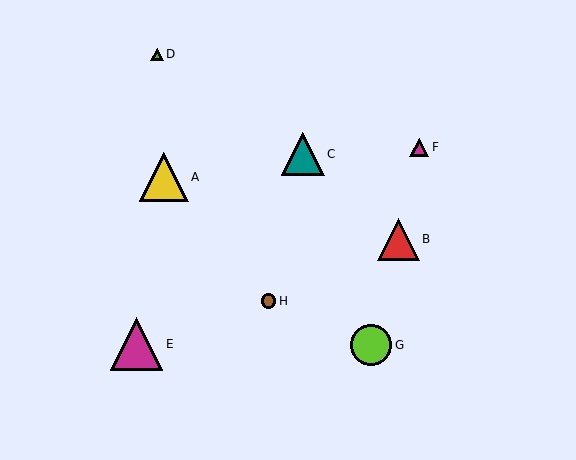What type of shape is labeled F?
Shape F is a magenta triangle.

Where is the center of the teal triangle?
The center of the teal triangle is at (303, 154).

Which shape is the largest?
The magenta triangle (labeled E) is the largest.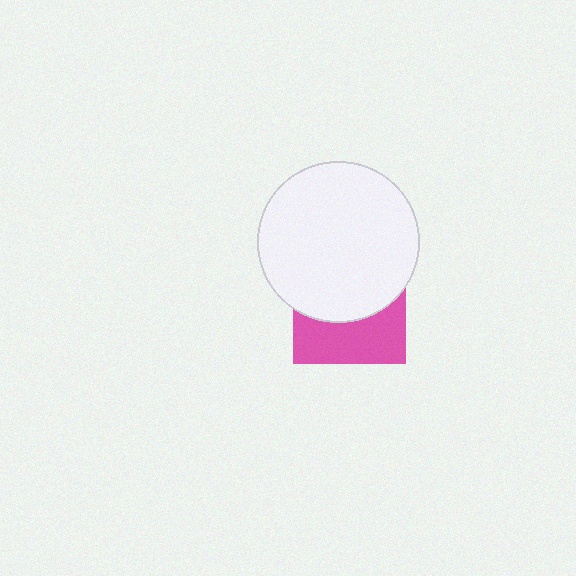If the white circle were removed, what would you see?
You would see the complete pink square.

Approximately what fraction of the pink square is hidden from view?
Roughly 57% of the pink square is hidden behind the white circle.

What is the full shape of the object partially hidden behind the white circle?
The partially hidden object is a pink square.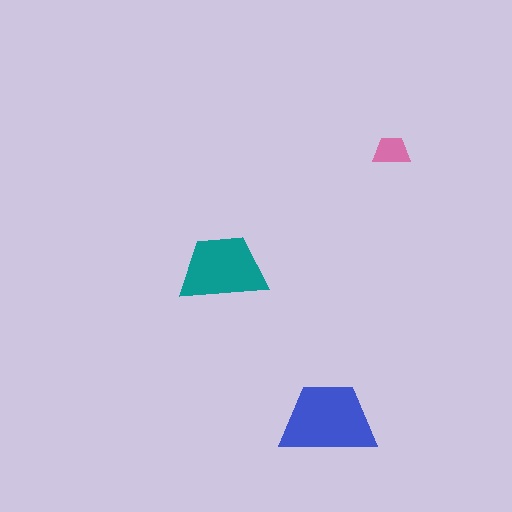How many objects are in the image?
There are 3 objects in the image.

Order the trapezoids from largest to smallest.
the blue one, the teal one, the pink one.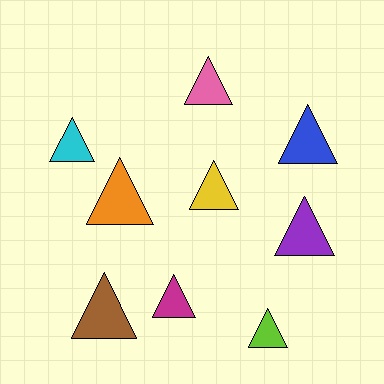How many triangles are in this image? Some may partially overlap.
There are 9 triangles.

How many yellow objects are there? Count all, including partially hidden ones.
There is 1 yellow object.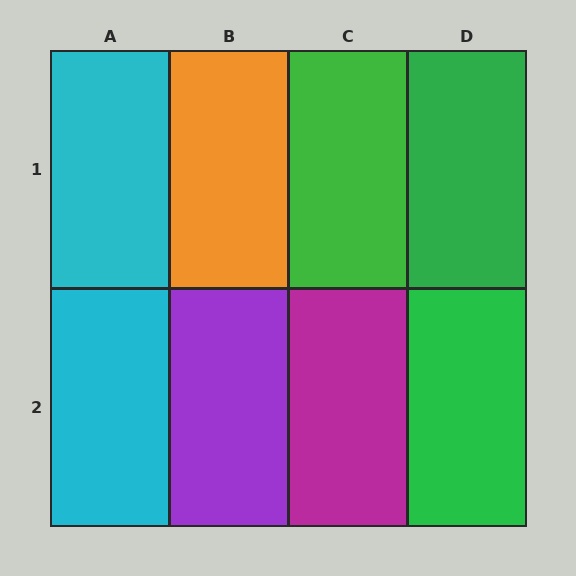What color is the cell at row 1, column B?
Orange.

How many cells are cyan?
2 cells are cyan.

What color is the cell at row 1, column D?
Green.